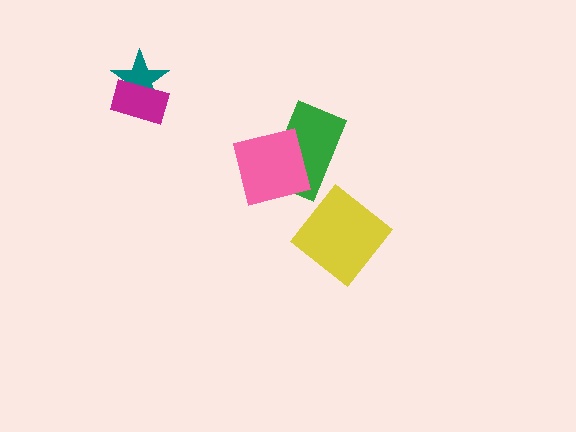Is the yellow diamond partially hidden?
No, no other shape covers it.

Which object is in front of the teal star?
The magenta rectangle is in front of the teal star.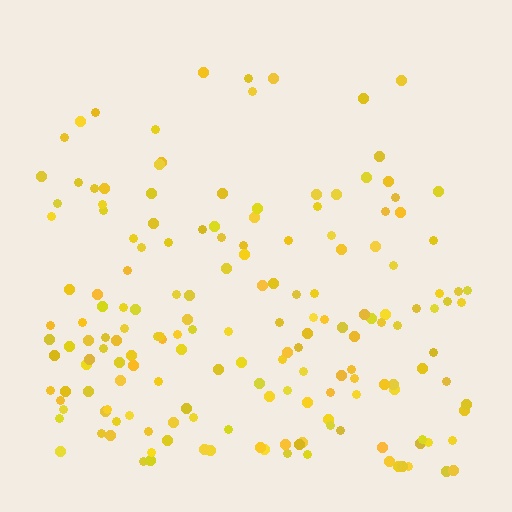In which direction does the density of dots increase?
From top to bottom, with the bottom side densest.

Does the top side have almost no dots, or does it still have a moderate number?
Still a moderate number, just noticeably fewer than the bottom.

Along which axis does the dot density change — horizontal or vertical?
Vertical.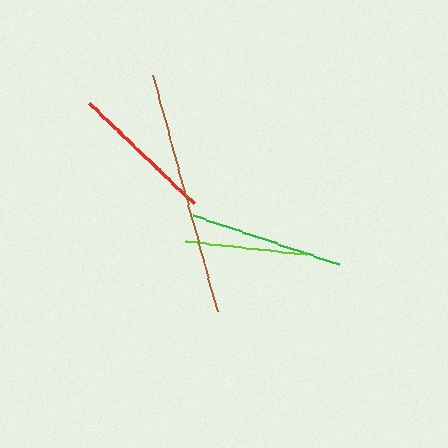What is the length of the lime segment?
The lime segment is approximately 121 pixels long.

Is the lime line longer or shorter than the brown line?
The brown line is longer than the lime line.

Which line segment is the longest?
The brown line is the longest at approximately 245 pixels.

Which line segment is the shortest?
The lime line is the shortest at approximately 121 pixels.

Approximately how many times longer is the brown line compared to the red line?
The brown line is approximately 1.7 times the length of the red line.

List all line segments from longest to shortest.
From longest to shortest: brown, green, red, lime.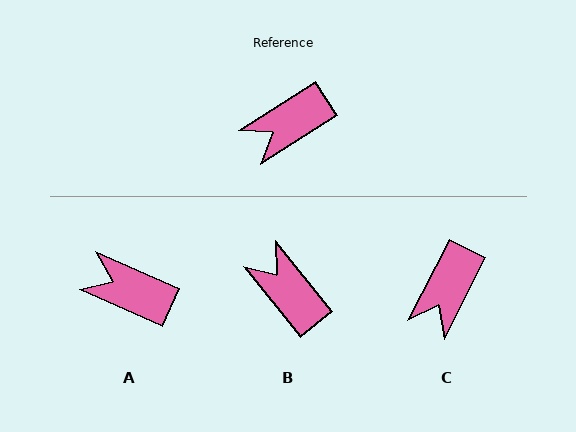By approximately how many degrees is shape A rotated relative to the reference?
Approximately 56 degrees clockwise.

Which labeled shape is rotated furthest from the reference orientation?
B, about 83 degrees away.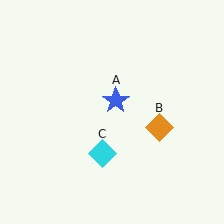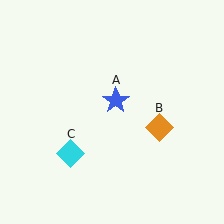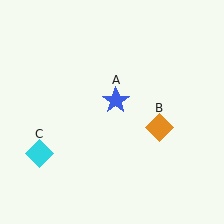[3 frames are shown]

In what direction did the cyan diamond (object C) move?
The cyan diamond (object C) moved left.